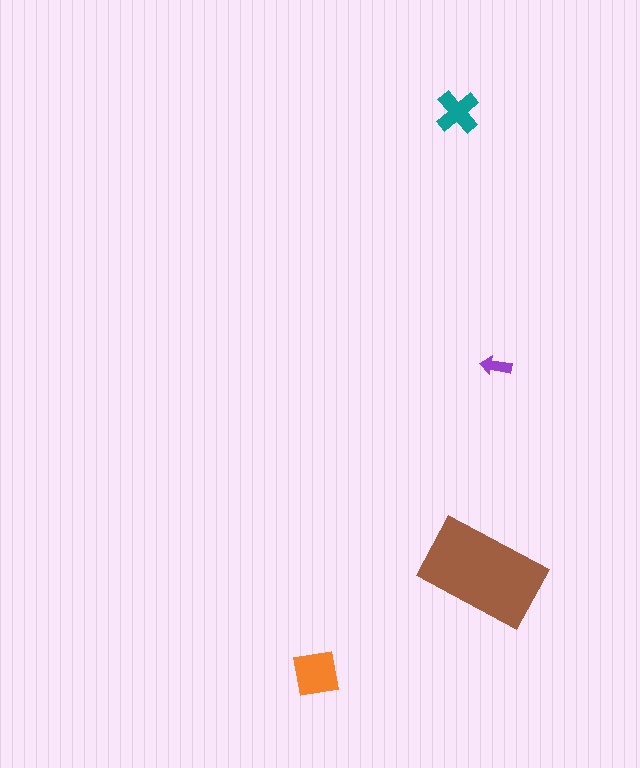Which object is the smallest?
The purple arrow.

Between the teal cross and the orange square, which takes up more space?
The orange square.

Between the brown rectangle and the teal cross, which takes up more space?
The brown rectangle.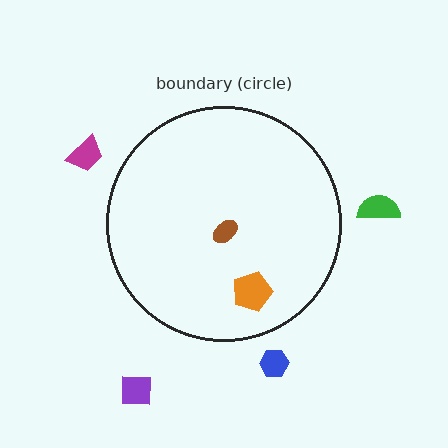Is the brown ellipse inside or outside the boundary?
Inside.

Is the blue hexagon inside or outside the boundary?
Outside.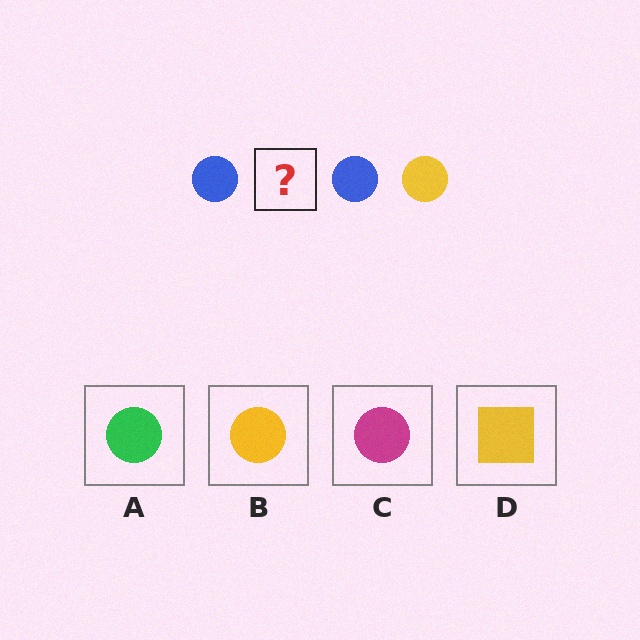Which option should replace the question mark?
Option B.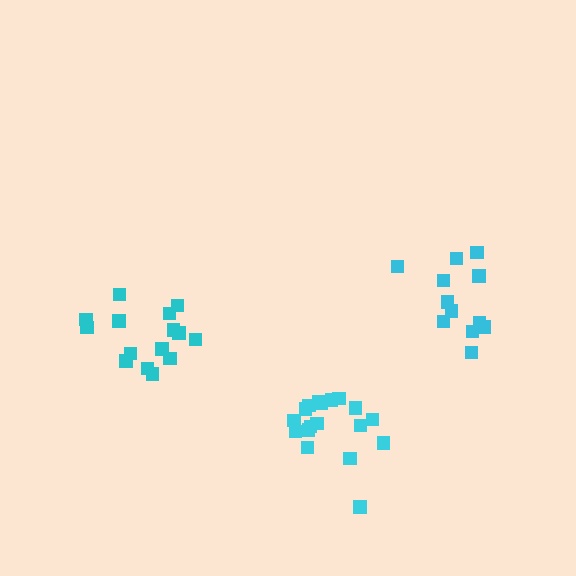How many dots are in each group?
Group 1: 12 dots, Group 2: 15 dots, Group 3: 18 dots (45 total).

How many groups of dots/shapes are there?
There are 3 groups.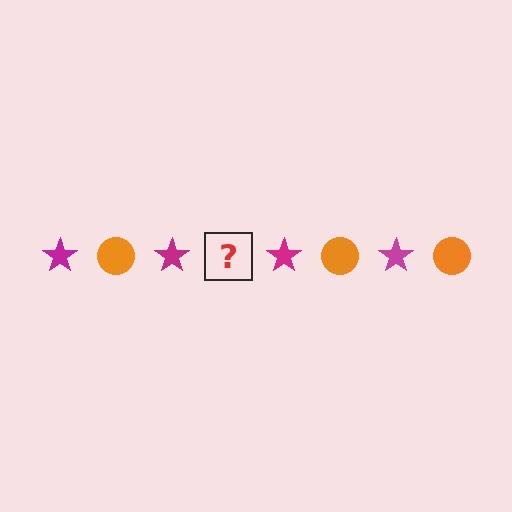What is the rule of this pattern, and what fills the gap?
The rule is that the pattern alternates between magenta star and orange circle. The gap should be filled with an orange circle.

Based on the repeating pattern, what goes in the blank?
The blank should be an orange circle.